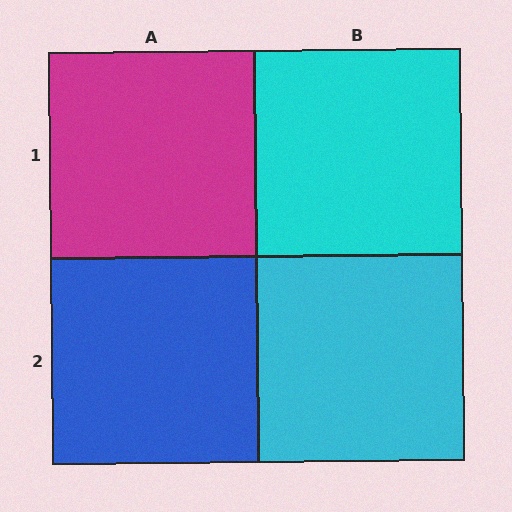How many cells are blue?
1 cell is blue.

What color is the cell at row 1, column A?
Magenta.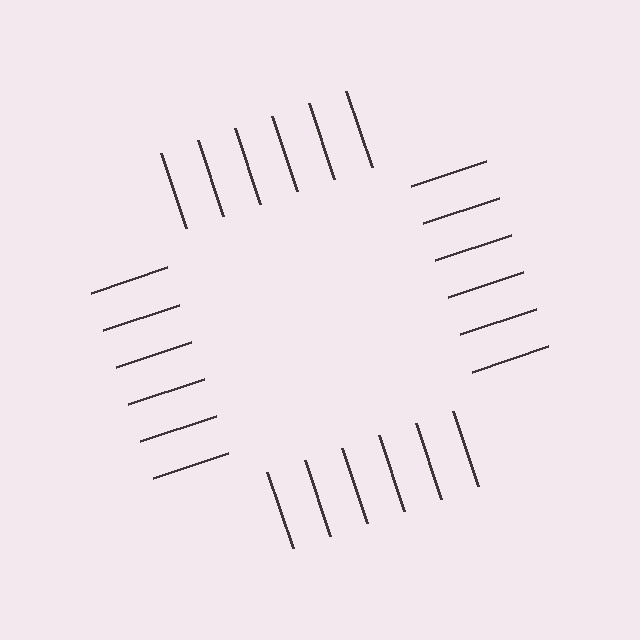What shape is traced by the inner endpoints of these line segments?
An illusory square — the line segments terminate on its edges but no continuous stroke is drawn.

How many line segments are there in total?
24 — 6 along each of the 4 edges.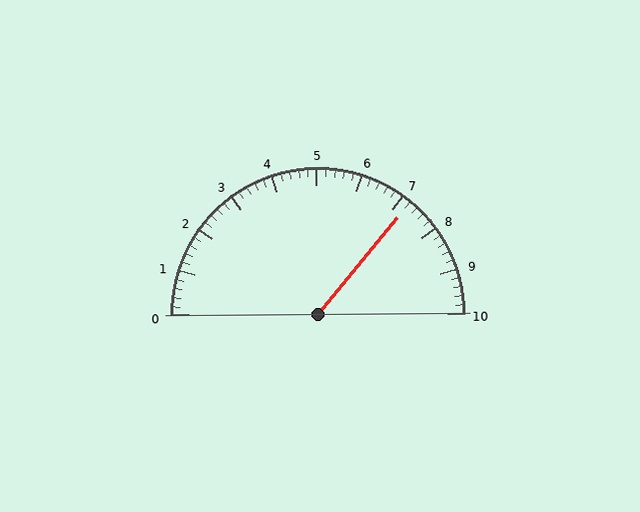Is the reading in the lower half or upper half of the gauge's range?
The reading is in the upper half of the range (0 to 10).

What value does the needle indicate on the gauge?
The needle indicates approximately 7.2.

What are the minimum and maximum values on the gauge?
The gauge ranges from 0 to 10.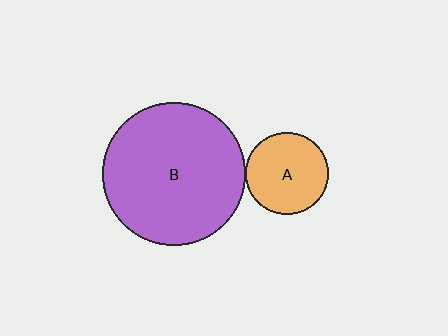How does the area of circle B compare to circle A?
Approximately 3.0 times.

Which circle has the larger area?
Circle B (purple).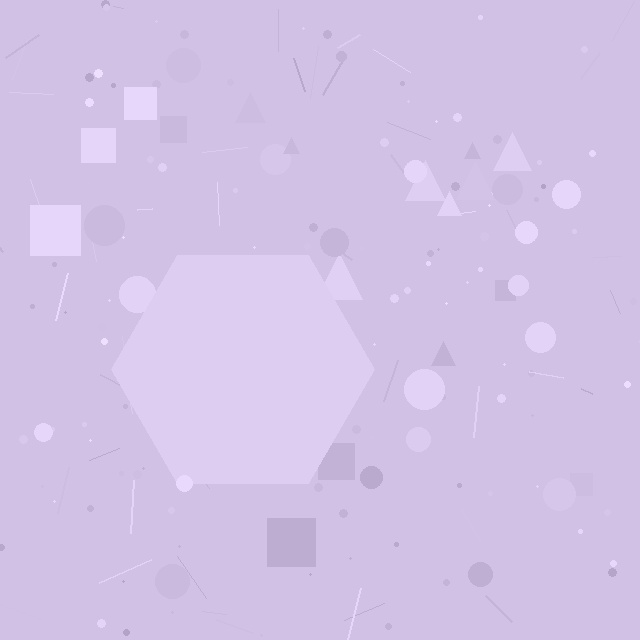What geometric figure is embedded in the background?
A hexagon is embedded in the background.